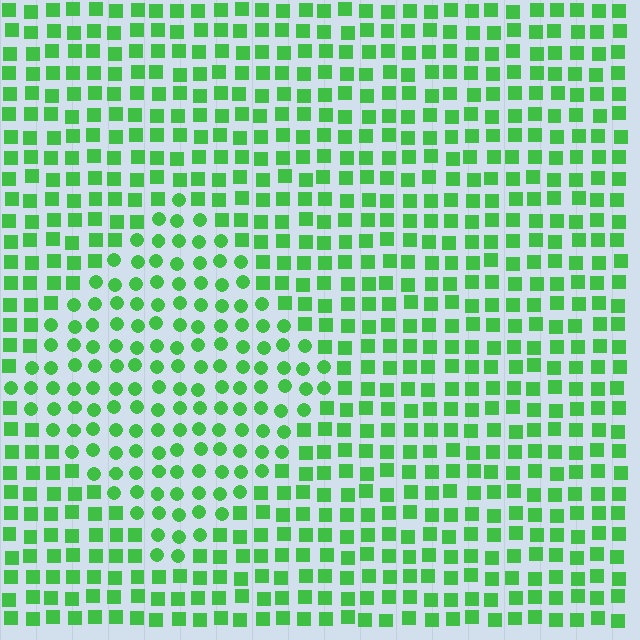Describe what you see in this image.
The image is filled with small green elements arranged in a uniform grid. A diamond-shaped region contains circles, while the surrounding area contains squares. The boundary is defined purely by the change in element shape.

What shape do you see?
I see a diamond.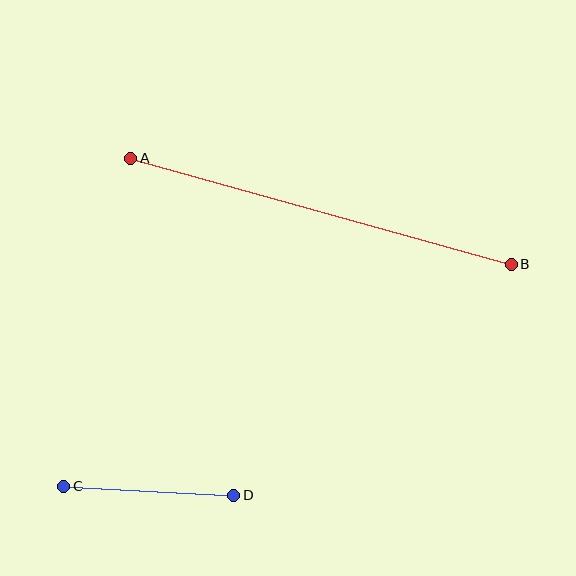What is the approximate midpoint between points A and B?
The midpoint is at approximately (321, 211) pixels.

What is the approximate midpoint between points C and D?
The midpoint is at approximately (149, 491) pixels.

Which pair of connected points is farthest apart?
Points A and B are farthest apart.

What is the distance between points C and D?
The distance is approximately 170 pixels.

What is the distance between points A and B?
The distance is approximately 395 pixels.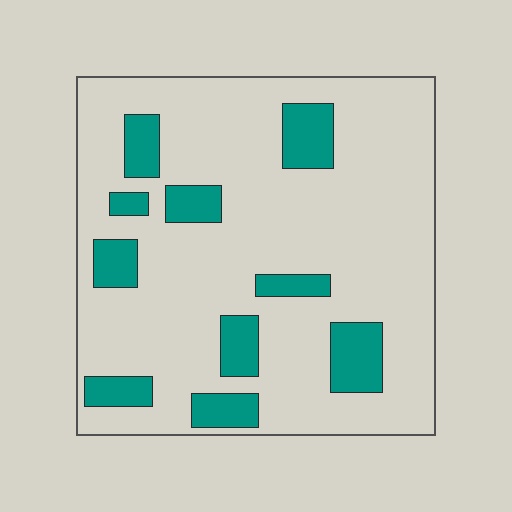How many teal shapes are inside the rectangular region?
10.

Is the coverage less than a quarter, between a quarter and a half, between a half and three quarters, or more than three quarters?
Less than a quarter.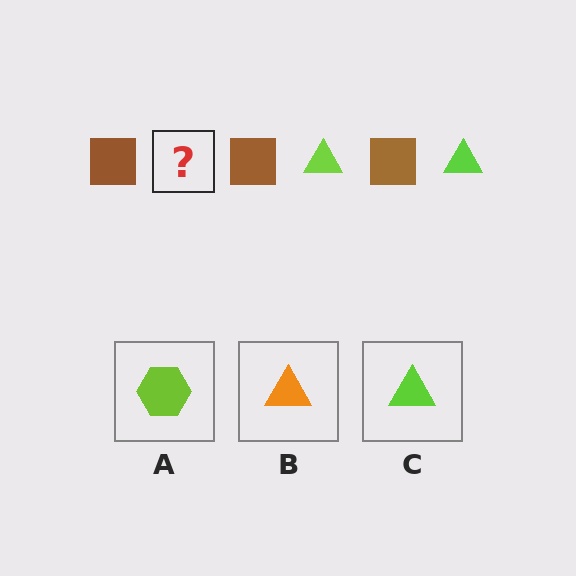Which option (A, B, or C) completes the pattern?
C.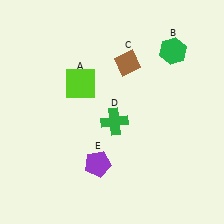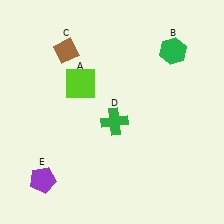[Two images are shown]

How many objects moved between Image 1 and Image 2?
2 objects moved between the two images.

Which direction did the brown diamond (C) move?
The brown diamond (C) moved left.